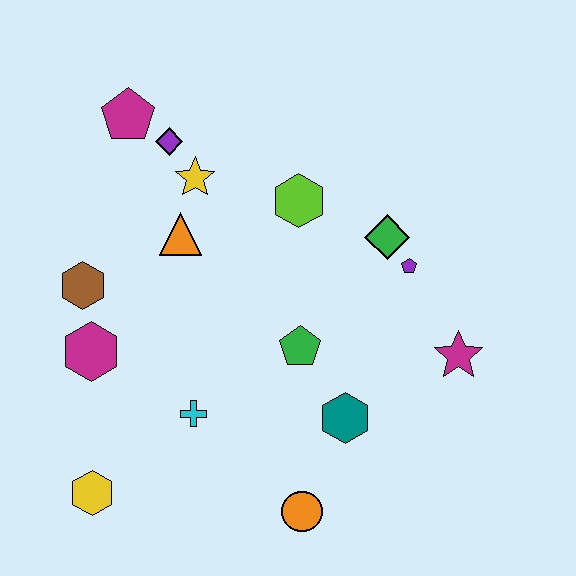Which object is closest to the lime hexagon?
The green diamond is closest to the lime hexagon.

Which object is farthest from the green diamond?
The yellow hexagon is farthest from the green diamond.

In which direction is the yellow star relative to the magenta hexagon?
The yellow star is above the magenta hexagon.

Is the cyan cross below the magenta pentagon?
Yes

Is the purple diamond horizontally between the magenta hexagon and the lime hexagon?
Yes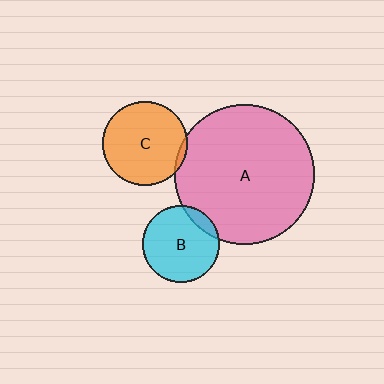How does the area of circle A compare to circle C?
Approximately 2.7 times.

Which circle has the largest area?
Circle A (pink).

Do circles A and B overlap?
Yes.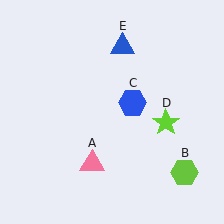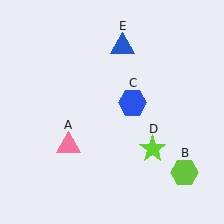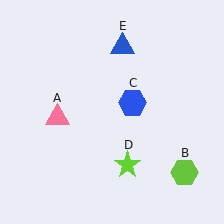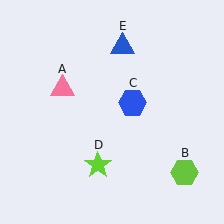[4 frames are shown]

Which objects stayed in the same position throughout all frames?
Lime hexagon (object B) and blue hexagon (object C) and blue triangle (object E) remained stationary.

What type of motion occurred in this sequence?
The pink triangle (object A), lime star (object D) rotated clockwise around the center of the scene.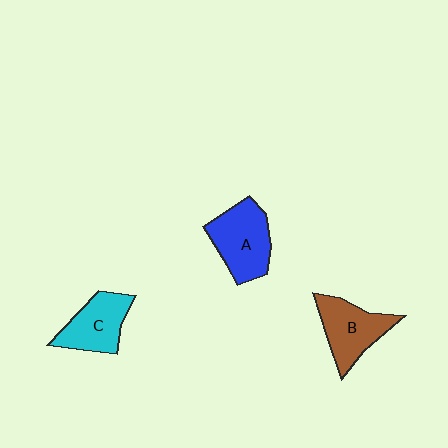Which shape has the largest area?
Shape A (blue).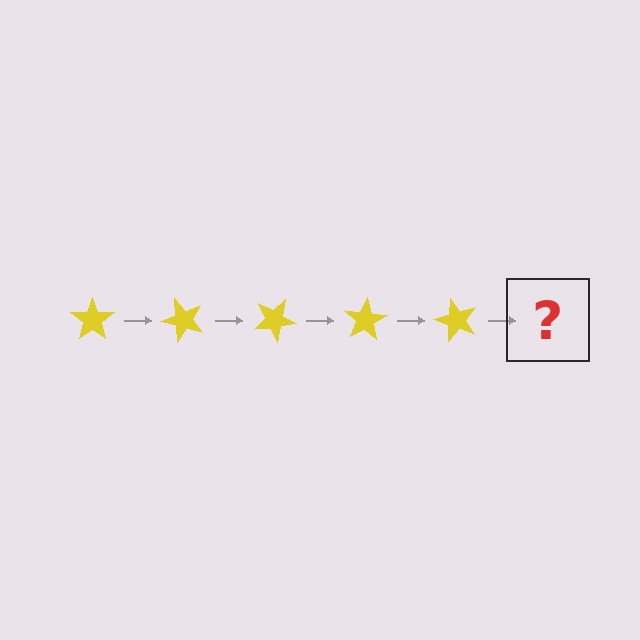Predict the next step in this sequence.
The next step is a yellow star rotated 250 degrees.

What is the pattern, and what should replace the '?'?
The pattern is that the star rotates 50 degrees each step. The '?' should be a yellow star rotated 250 degrees.